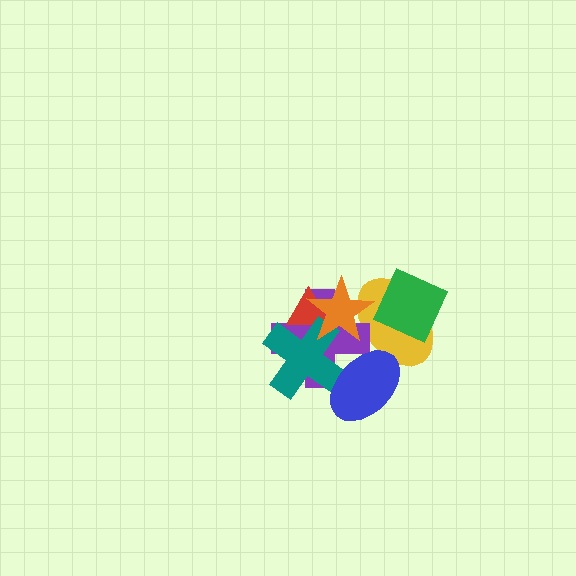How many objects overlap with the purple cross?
5 objects overlap with the purple cross.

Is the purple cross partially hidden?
Yes, it is partially covered by another shape.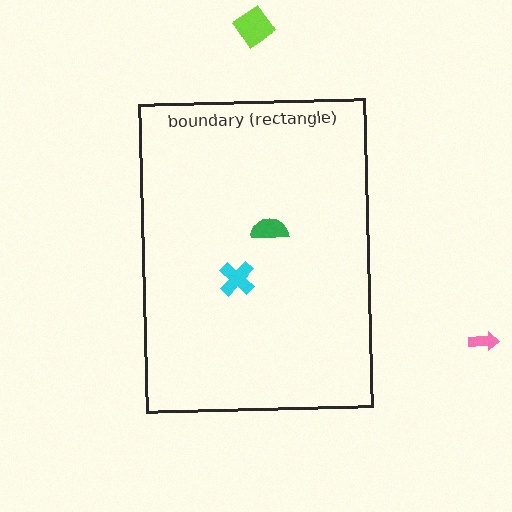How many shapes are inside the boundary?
2 inside, 2 outside.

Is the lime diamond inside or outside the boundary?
Outside.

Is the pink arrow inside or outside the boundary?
Outside.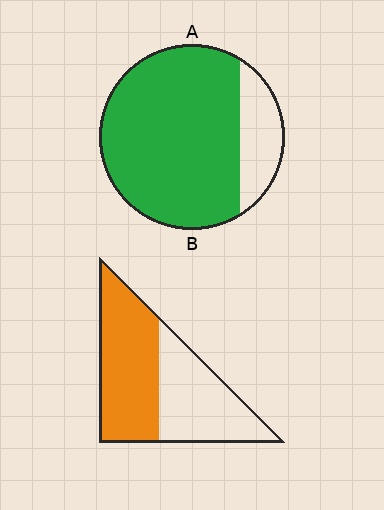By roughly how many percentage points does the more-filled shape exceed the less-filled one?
By roughly 25 percentage points (A over B).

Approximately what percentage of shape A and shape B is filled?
A is approximately 80% and B is approximately 55%.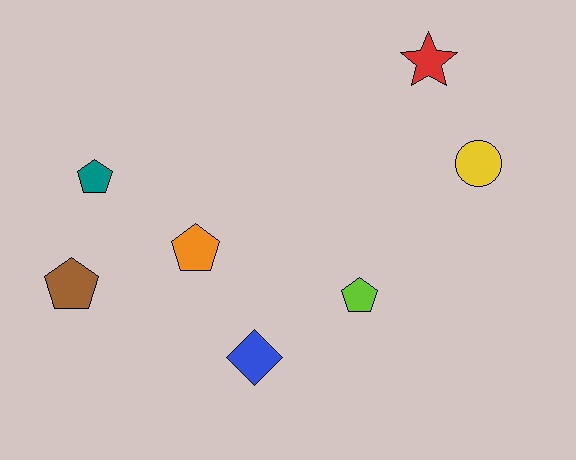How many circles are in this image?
There is 1 circle.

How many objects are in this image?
There are 7 objects.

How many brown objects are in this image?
There is 1 brown object.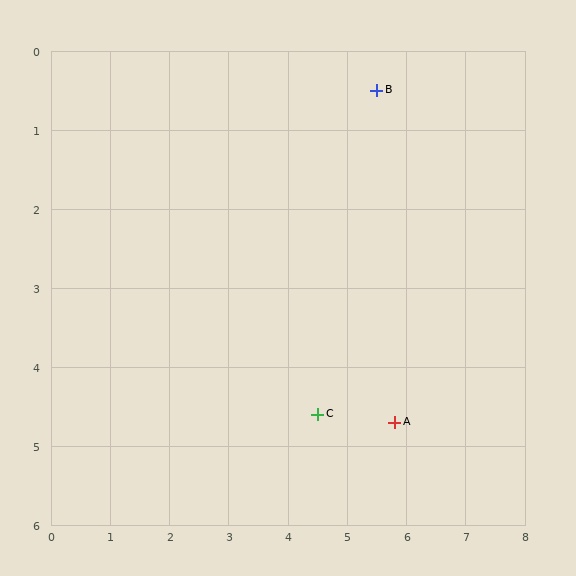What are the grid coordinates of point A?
Point A is at approximately (5.8, 4.7).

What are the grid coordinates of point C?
Point C is at approximately (4.5, 4.6).